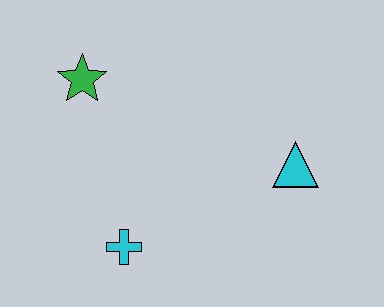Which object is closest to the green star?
The cyan cross is closest to the green star.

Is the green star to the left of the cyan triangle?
Yes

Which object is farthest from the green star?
The cyan triangle is farthest from the green star.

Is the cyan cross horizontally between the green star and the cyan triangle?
Yes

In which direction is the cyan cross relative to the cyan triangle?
The cyan cross is to the left of the cyan triangle.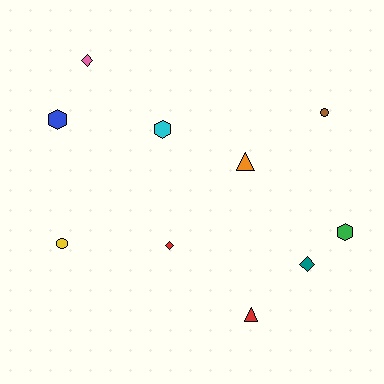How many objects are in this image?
There are 10 objects.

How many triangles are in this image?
There are 2 triangles.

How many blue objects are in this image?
There is 1 blue object.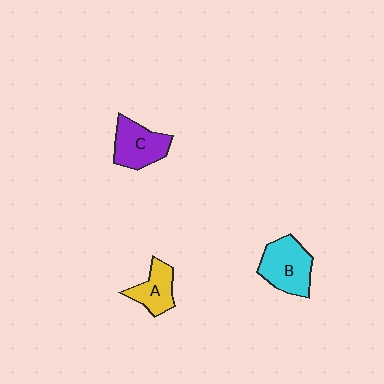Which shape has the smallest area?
Shape A (yellow).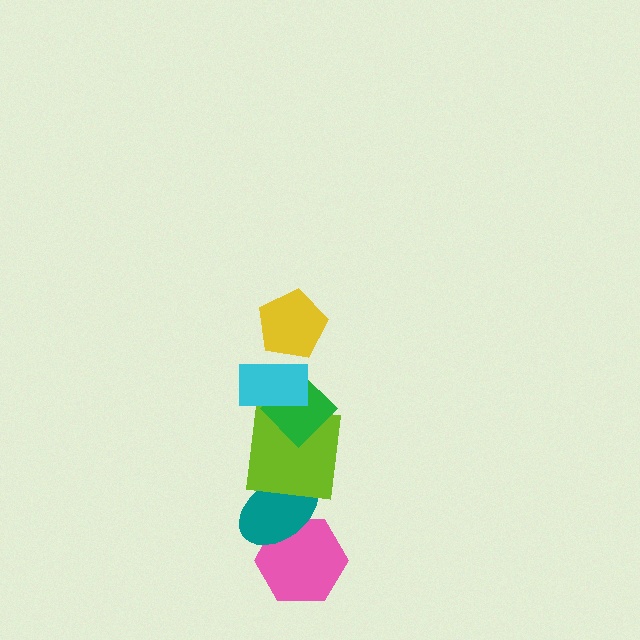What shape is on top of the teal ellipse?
The lime square is on top of the teal ellipse.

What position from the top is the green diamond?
The green diamond is 3rd from the top.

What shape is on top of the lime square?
The green diamond is on top of the lime square.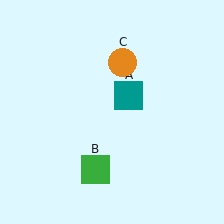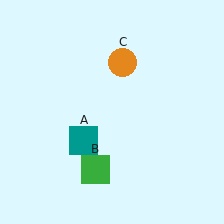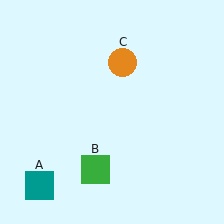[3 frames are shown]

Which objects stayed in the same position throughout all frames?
Green square (object B) and orange circle (object C) remained stationary.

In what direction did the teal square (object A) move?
The teal square (object A) moved down and to the left.